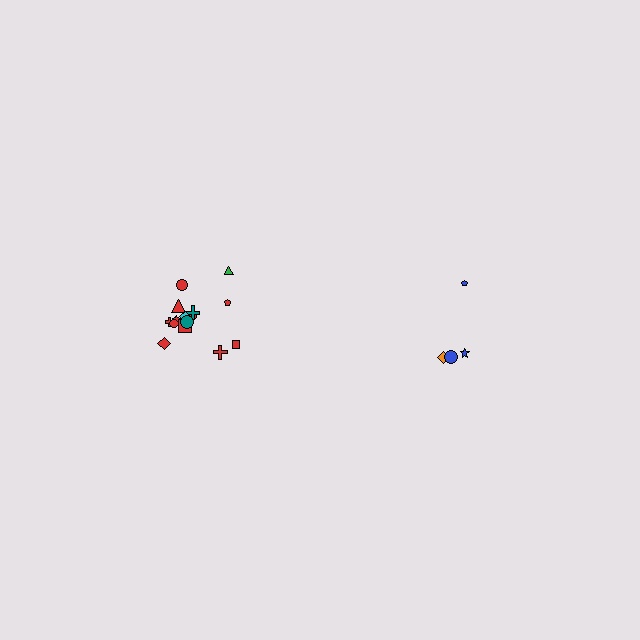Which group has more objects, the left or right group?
The left group.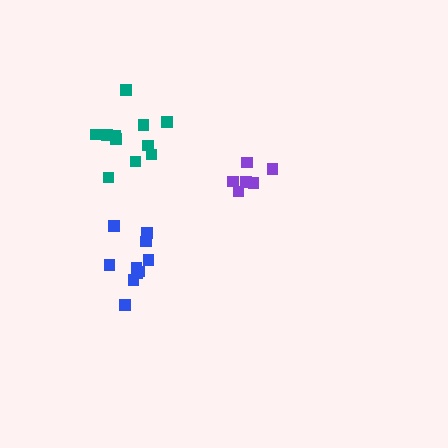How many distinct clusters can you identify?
There are 3 distinct clusters.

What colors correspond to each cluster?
The clusters are colored: blue, purple, teal.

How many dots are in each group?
Group 1: 10 dots, Group 2: 6 dots, Group 3: 11 dots (27 total).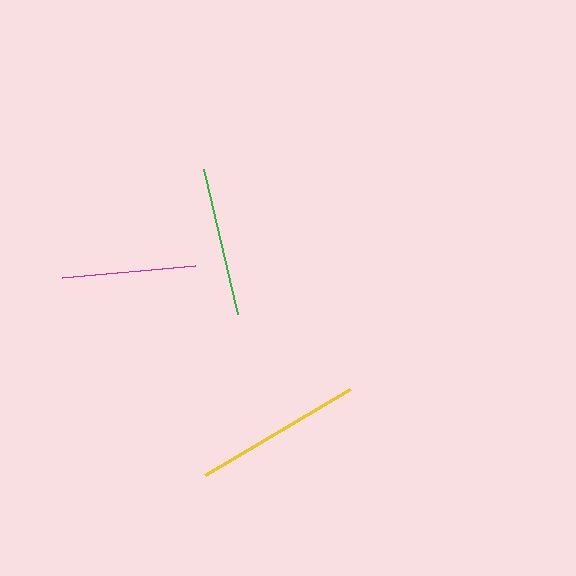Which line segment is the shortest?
The magenta line is the shortest at approximately 133 pixels.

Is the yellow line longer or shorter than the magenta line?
The yellow line is longer than the magenta line.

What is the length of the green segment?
The green segment is approximately 149 pixels long.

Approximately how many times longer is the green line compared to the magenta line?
The green line is approximately 1.1 times the length of the magenta line.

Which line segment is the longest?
The yellow line is the longest at approximately 168 pixels.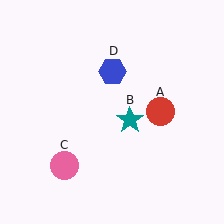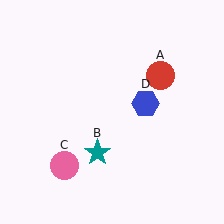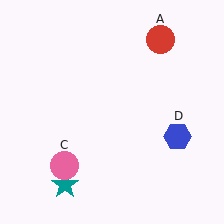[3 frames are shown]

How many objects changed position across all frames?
3 objects changed position: red circle (object A), teal star (object B), blue hexagon (object D).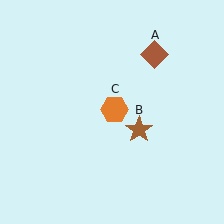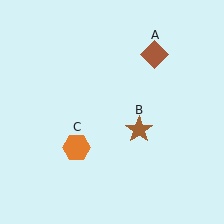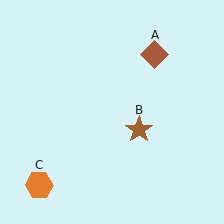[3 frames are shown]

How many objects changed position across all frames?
1 object changed position: orange hexagon (object C).